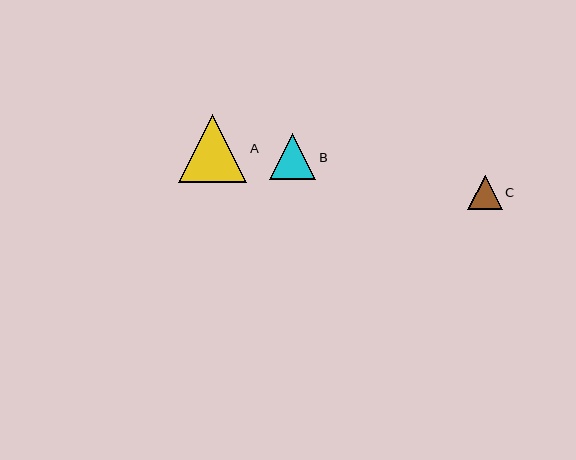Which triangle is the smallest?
Triangle C is the smallest with a size of approximately 34 pixels.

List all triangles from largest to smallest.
From largest to smallest: A, B, C.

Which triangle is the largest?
Triangle A is the largest with a size of approximately 68 pixels.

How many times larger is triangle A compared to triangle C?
Triangle A is approximately 2.0 times the size of triangle C.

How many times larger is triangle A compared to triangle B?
Triangle A is approximately 1.5 times the size of triangle B.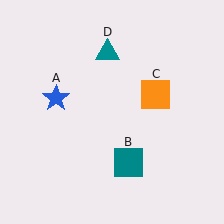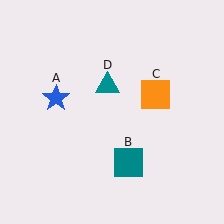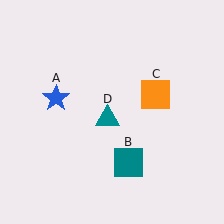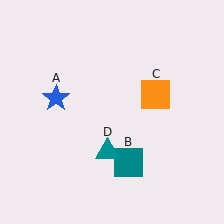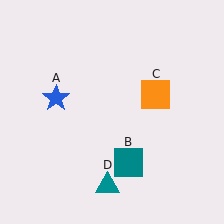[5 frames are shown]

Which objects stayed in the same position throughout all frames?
Blue star (object A) and teal square (object B) and orange square (object C) remained stationary.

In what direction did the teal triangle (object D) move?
The teal triangle (object D) moved down.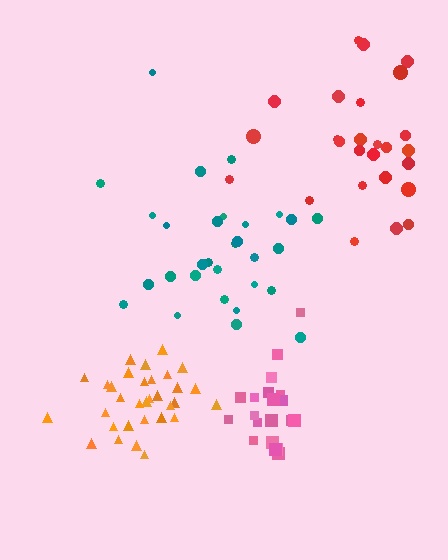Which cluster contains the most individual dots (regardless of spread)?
Orange (32).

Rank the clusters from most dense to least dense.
orange, pink, teal, red.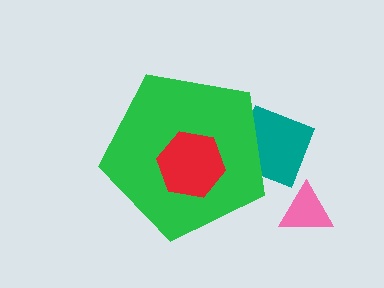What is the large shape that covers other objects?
A green pentagon.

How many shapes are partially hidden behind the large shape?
1 shape is partially hidden.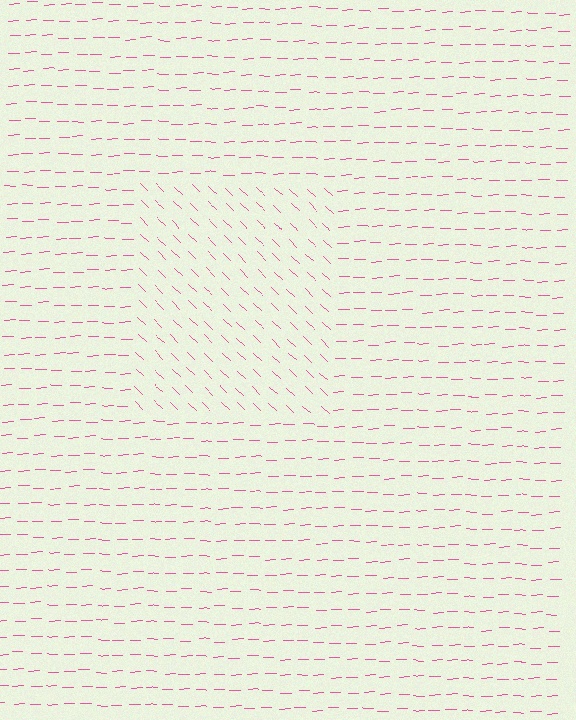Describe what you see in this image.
The image is filled with small pink line segments. A rectangle region in the image has lines oriented differently from the surrounding lines, creating a visible texture boundary.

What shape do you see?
I see a rectangle.